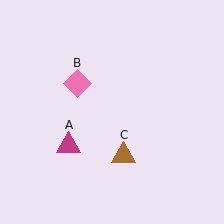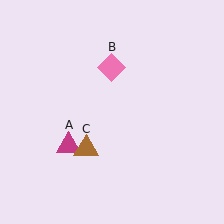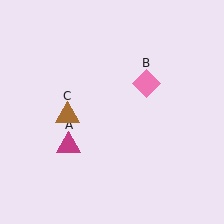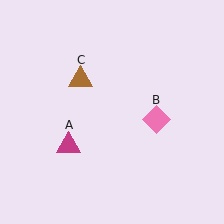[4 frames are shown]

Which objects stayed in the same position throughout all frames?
Magenta triangle (object A) remained stationary.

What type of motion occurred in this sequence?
The pink diamond (object B), brown triangle (object C) rotated clockwise around the center of the scene.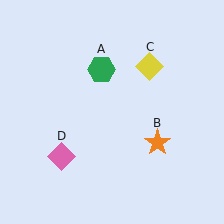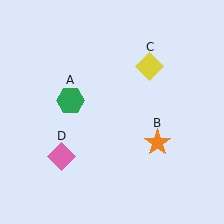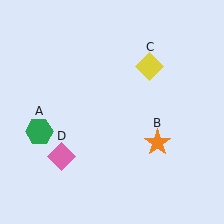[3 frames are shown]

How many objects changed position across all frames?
1 object changed position: green hexagon (object A).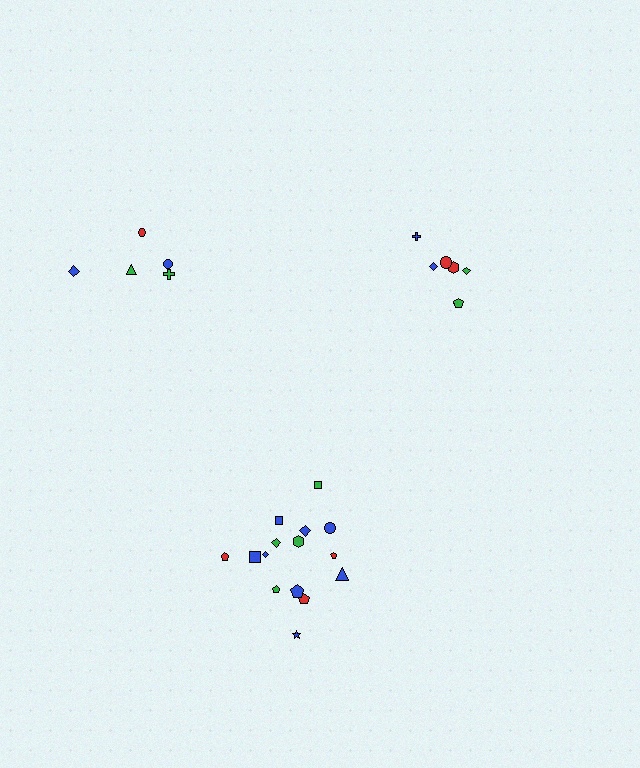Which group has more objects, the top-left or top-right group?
The top-right group.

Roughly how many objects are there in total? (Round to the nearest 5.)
Roughly 25 objects in total.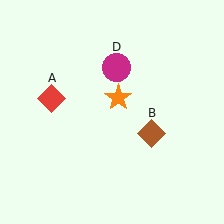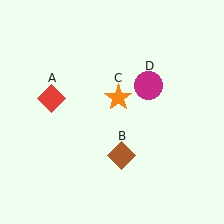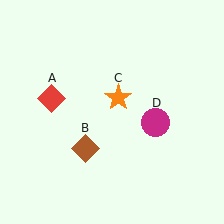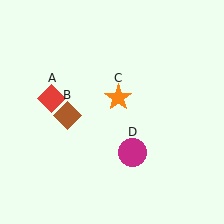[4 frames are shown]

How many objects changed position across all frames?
2 objects changed position: brown diamond (object B), magenta circle (object D).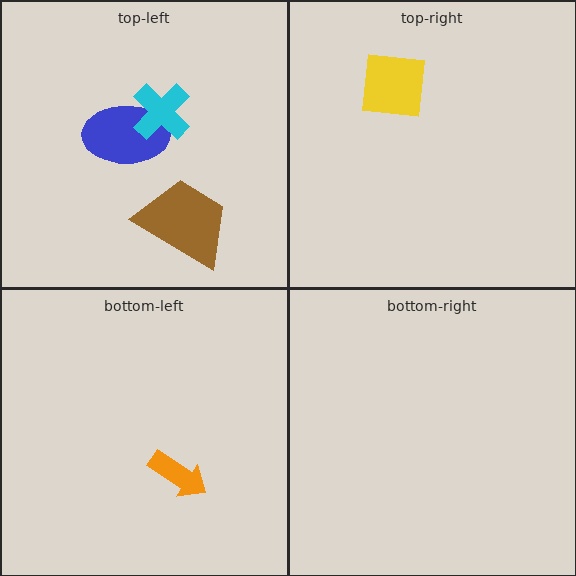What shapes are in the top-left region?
The blue ellipse, the cyan cross, the brown trapezoid.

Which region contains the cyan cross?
The top-left region.